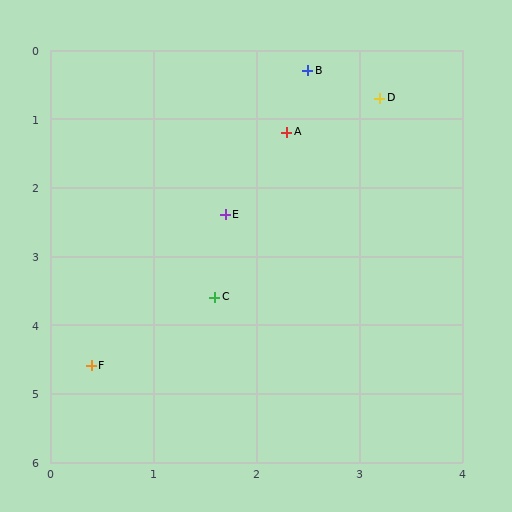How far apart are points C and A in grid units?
Points C and A are about 2.5 grid units apart.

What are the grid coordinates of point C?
Point C is at approximately (1.6, 3.6).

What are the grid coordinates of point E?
Point E is at approximately (1.7, 2.4).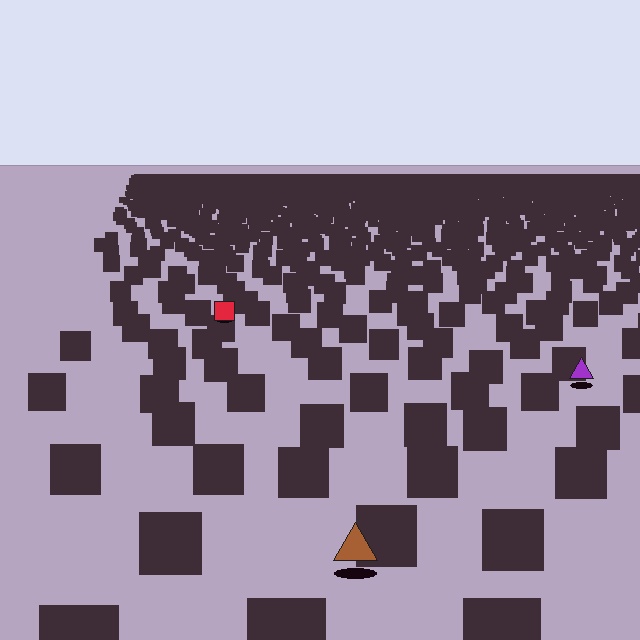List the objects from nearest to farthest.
From nearest to farthest: the brown triangle, the purple triangle, the red square.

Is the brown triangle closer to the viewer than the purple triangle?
Yes. The brown triangle is closer — you can tell from the texture gradient: the ground texture is coarser near it.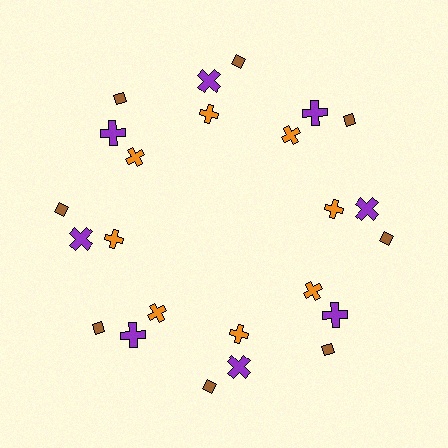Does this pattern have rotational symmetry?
Yes, this pattern has 8-fold rotational symmetry. It looks the same after rotating 45 degrees around the center.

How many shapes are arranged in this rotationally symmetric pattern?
There are 24 shapes, arranged in 8 groups of 3.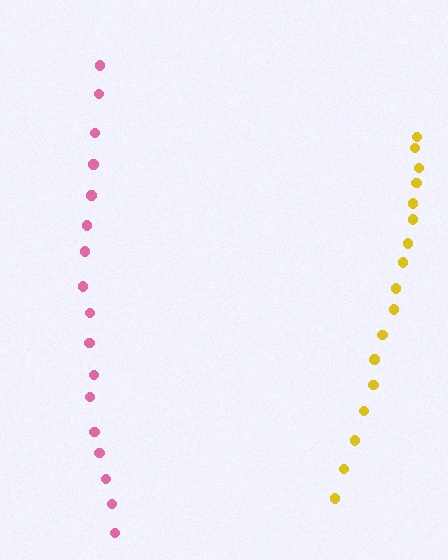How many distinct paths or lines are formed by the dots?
There are 2 distinct paths.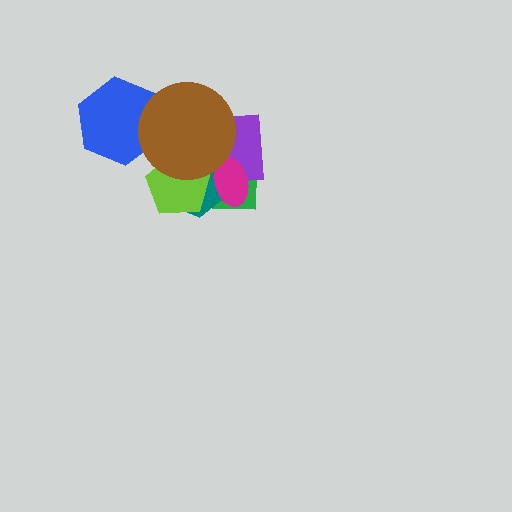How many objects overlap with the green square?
5 objects overlap with the green square.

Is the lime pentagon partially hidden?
Yes, it is partially covered by another shape.